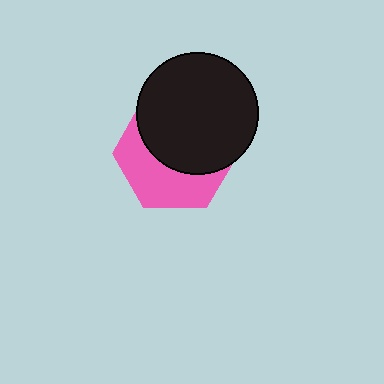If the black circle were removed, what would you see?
You would see the complete pink hexagon.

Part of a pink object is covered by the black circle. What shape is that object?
It is a hexagon.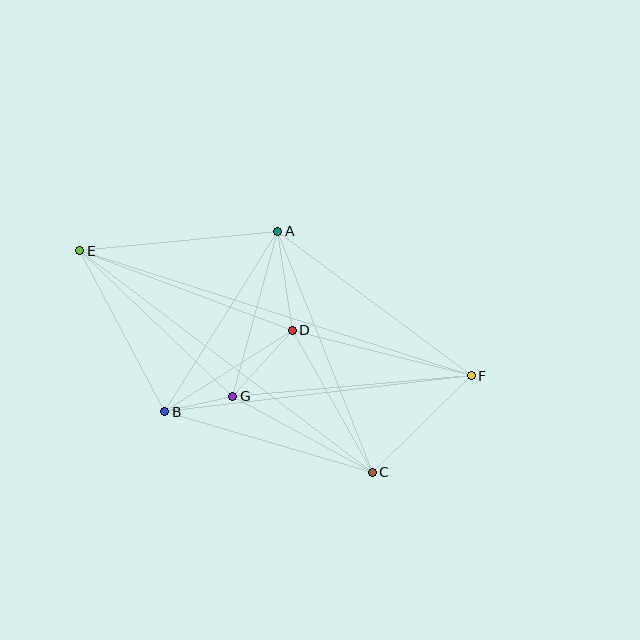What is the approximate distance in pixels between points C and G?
The distance between C and G is approximately 159 pixels.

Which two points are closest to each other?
Points B and G are closest to each other.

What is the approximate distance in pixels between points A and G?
The distance between A and G is approximately 171 pixels.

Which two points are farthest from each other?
Points E and F are farthest from each other.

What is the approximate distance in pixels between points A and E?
The distance between A and E is approximately 199 pixels.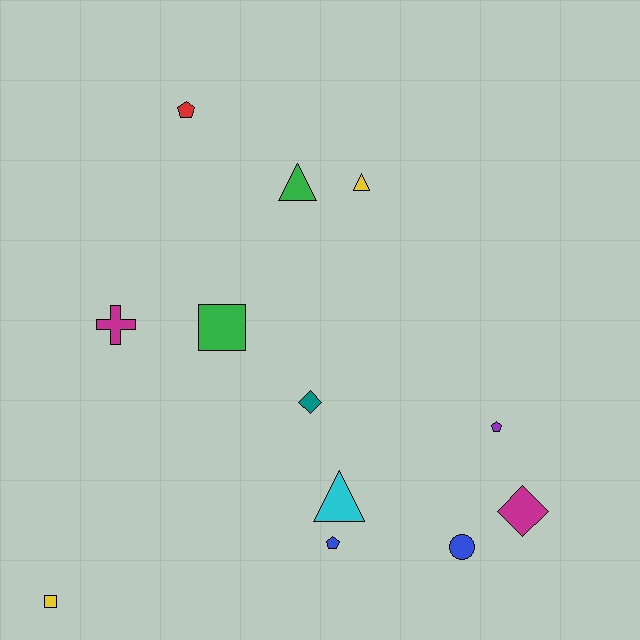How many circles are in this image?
There is 1 circle.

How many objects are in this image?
There are 12 objects.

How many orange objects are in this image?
There are no orange objects.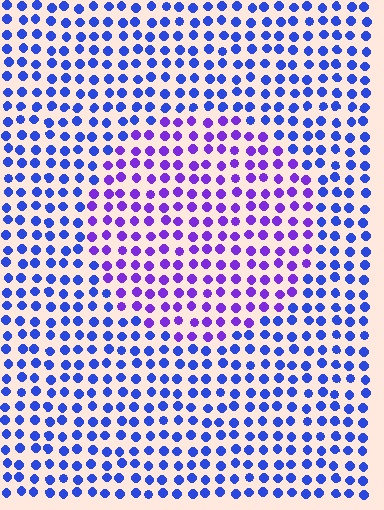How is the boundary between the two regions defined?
The boundary is defined purely by a slight shift in hue (about 39 degrees). Spacing, size, and orientation are identical on both sides.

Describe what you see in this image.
The image is filled with small blue elements in a uniform arrangement. A circle-shaped region is visible where the elements are tinted to a slightly different hue, forming a subtle color boundary.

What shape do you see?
I see a circle.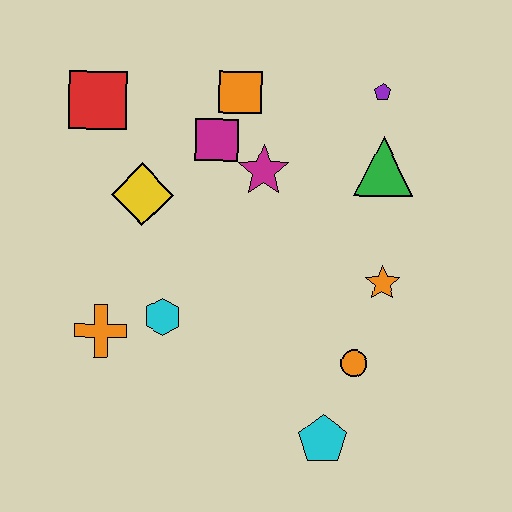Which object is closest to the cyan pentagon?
The orange circle is closest to the cyan pentagon.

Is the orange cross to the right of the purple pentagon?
No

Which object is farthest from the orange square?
The cyan pentagon is farthest from the orange square.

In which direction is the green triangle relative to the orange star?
The green triangle is above the orange star.